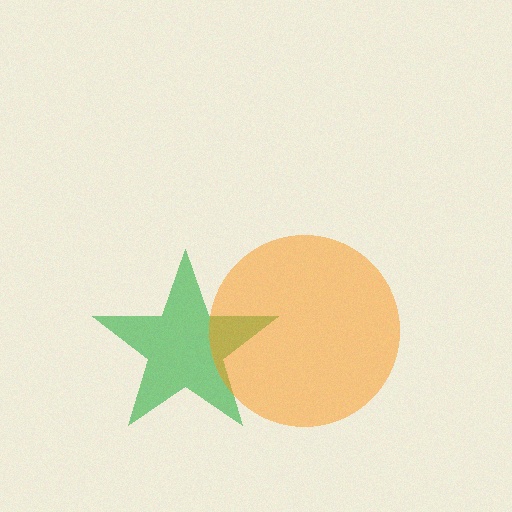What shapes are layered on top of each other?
The layered shapes are: a green star, an orange circle.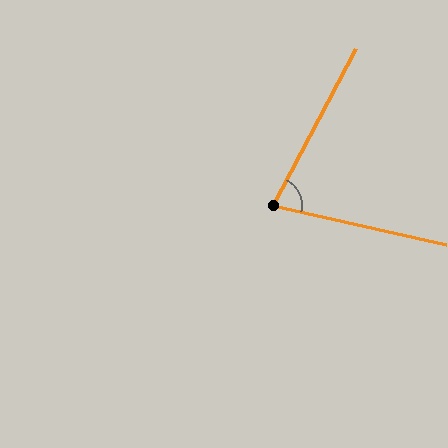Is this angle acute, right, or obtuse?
It is acute.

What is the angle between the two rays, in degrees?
Approximately 75 degrees.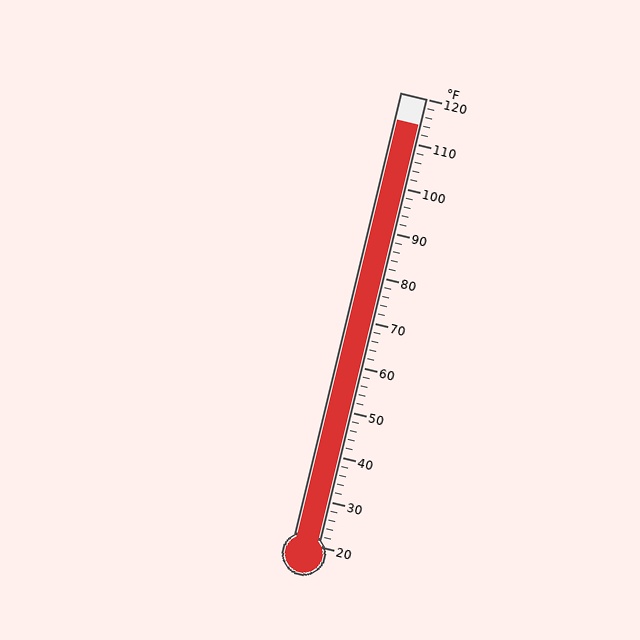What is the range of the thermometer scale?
The thermometer scale ranges from 20°F to 120°F.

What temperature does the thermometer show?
The thermometer shows approximately 114°F.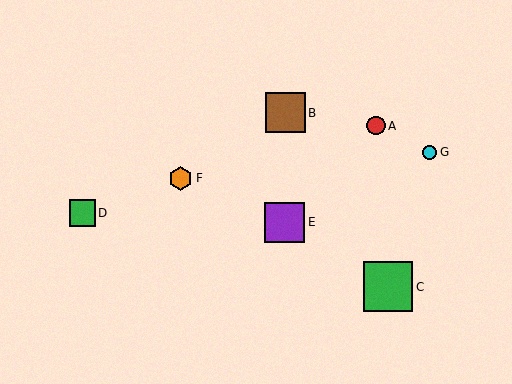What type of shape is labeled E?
Shape E is a purple square.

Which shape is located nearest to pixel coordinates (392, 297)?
The green square (labeled C) at (388, 287) is nearest to that location.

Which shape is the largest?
The green square (labeled C) is the largest.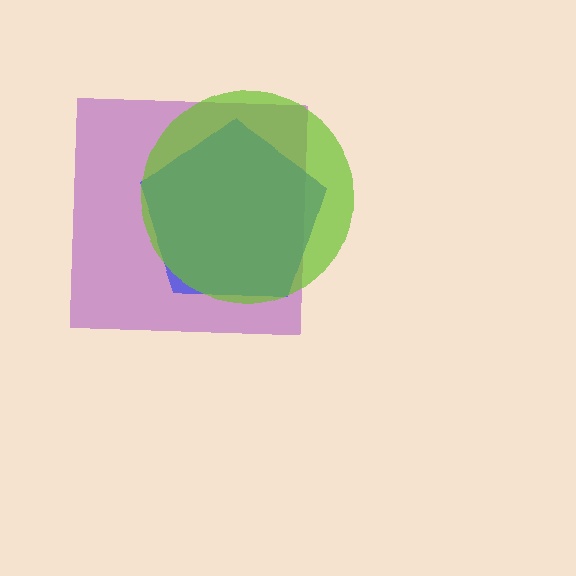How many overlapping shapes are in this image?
There are 3 overlapping shapes in the image.